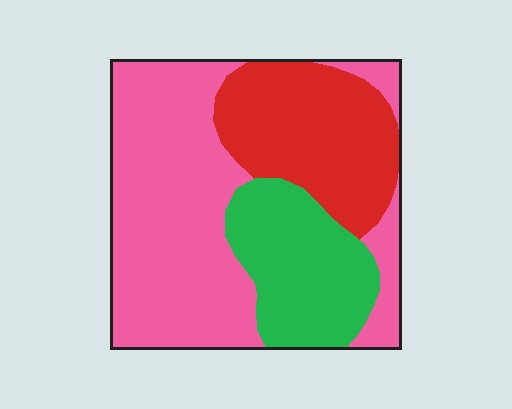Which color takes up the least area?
Green, at roughly 20%.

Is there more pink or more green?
Pink.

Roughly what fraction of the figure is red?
Red covers around 25% of the figure.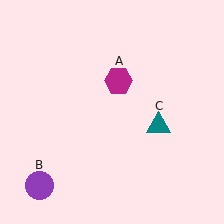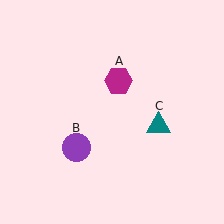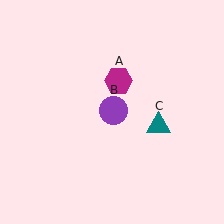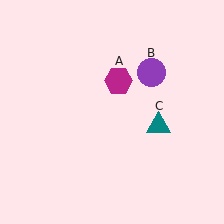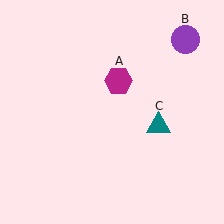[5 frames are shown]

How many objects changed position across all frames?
1 object changed position: purple circle (object B).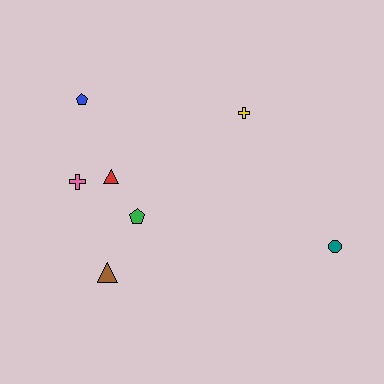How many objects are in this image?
There are 7 objects.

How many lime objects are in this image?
There are no lime objects.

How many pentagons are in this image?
There are 2 pentagons.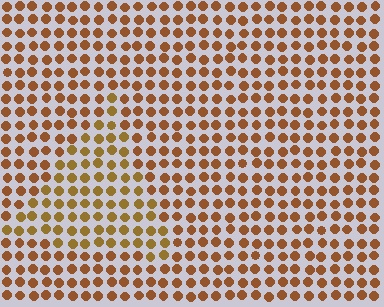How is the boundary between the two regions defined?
The boundary is defined purely by a slight shift in hue (about 19 degrees). Spacing, size, and orientation are identical on both sides.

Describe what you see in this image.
The image is filled with small brown elements in a uniform arrangement. A triangle-shaped region is visible where the elements are tinted to a slightly different hue, forming a subtle color boundary.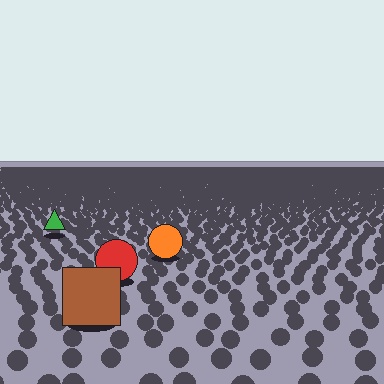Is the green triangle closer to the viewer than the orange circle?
No. The orange circle is closer — you can tell from the texture gradient: the ground texture is coarser near it.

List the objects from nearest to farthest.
From nearest to farthest: the brown square, the red circle, the orange circle, the green triangle.